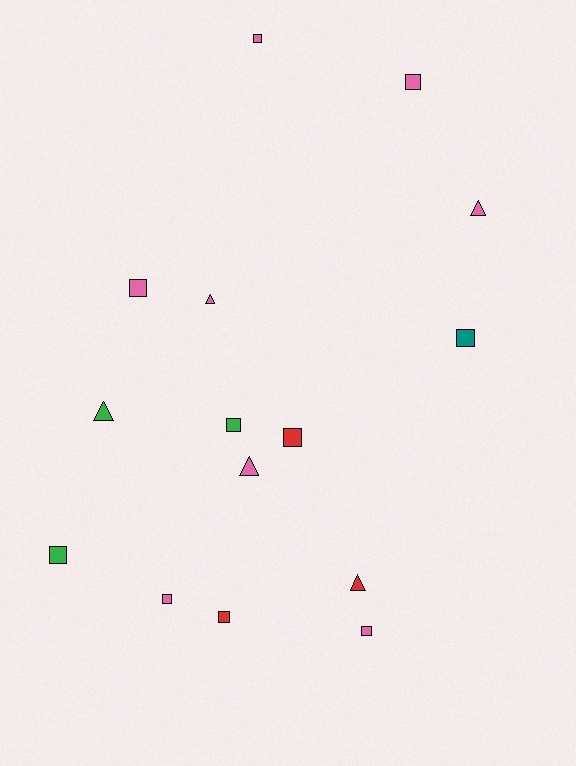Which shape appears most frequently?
Square, with 10 objects.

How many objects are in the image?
There are 15 objects.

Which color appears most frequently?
Pink, with 8 objects.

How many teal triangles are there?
There are no teal triangles.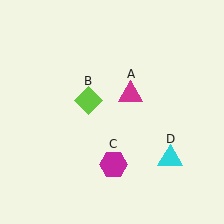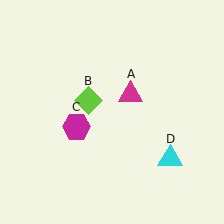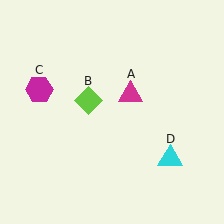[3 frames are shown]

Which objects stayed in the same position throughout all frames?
Magenta triangle (object A) and lime diamond (object B) and cyan triangle (object D) remained stationary.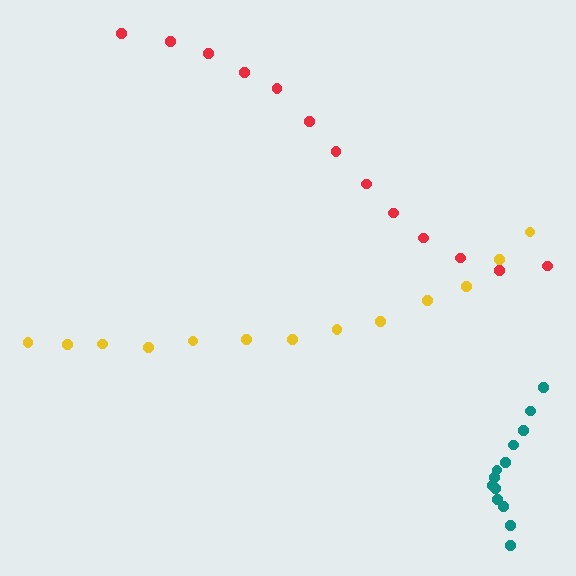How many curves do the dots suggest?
There are 3 distinct paths.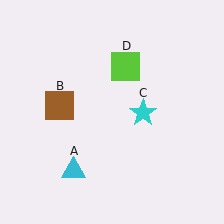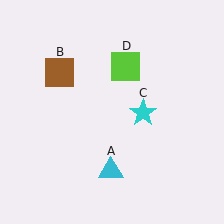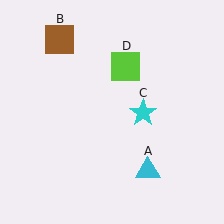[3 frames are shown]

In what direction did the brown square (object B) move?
The brown square (object B) moved up.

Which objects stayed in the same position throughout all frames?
Cyan star (object C) and lime square (object D) remained stationary.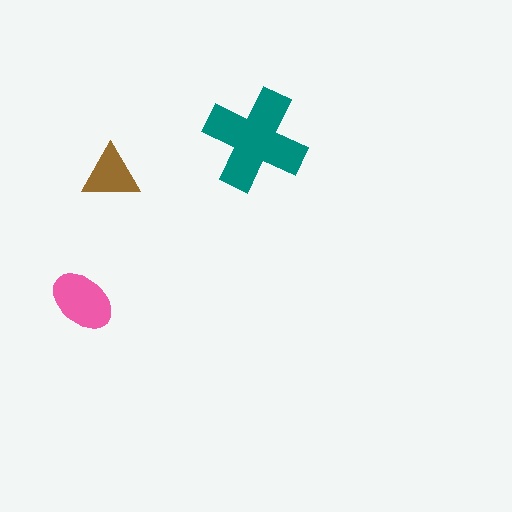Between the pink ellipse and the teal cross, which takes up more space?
The teal cross.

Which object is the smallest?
The brown triangle.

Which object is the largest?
The teal cross.